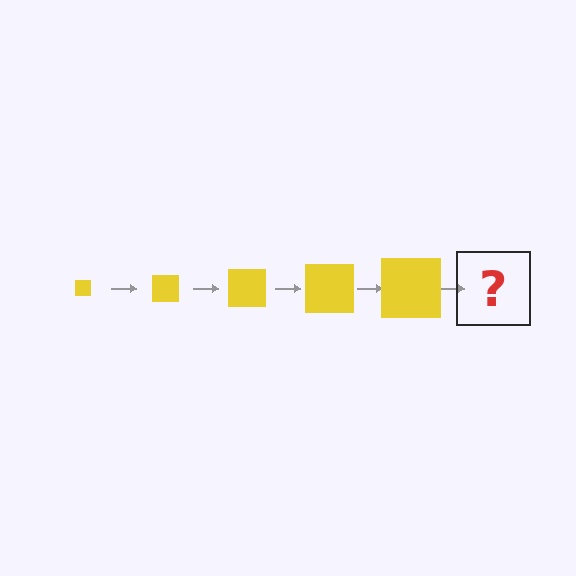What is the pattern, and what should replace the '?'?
The pattern is that the square gets progressively larger each step. The '?' should be a yellow square, larger than the previous one.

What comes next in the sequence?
The next element should be a yellow square, larger than the previous one.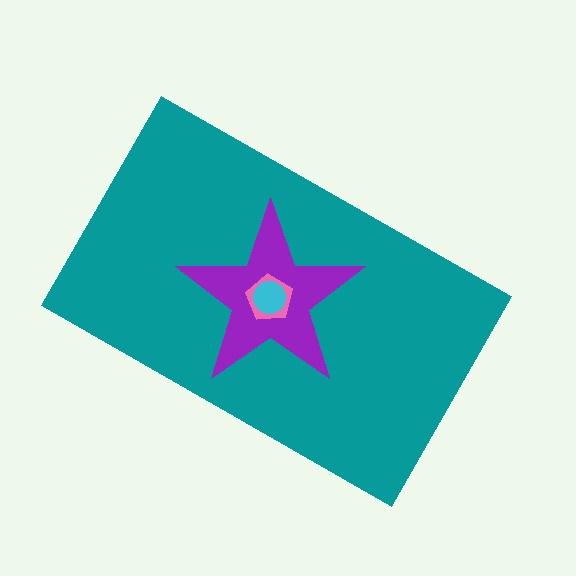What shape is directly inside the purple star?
The pink pentagon.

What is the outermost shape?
The teal rectangle.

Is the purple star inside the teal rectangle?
Yes.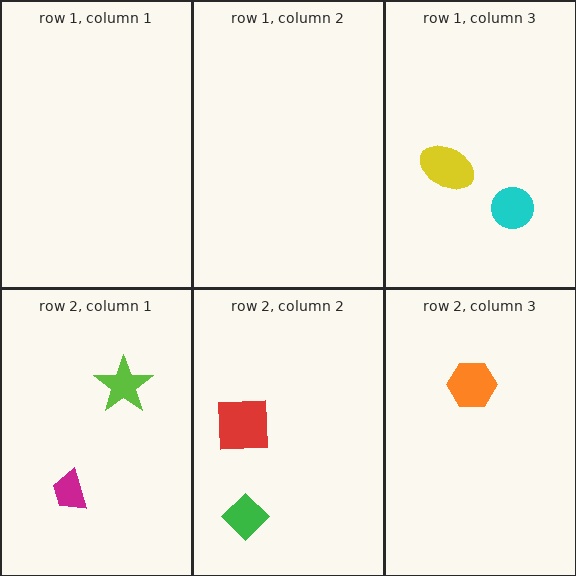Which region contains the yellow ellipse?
The row 1, column 3 region.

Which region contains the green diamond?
The row 2, column 2 region.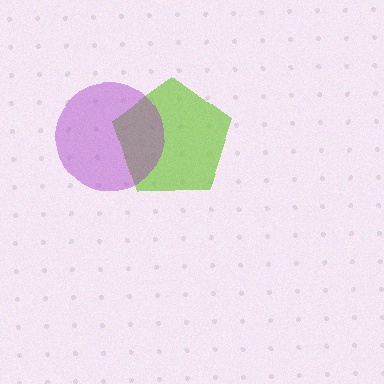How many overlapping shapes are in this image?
There are 2 overlapping shapes in the image.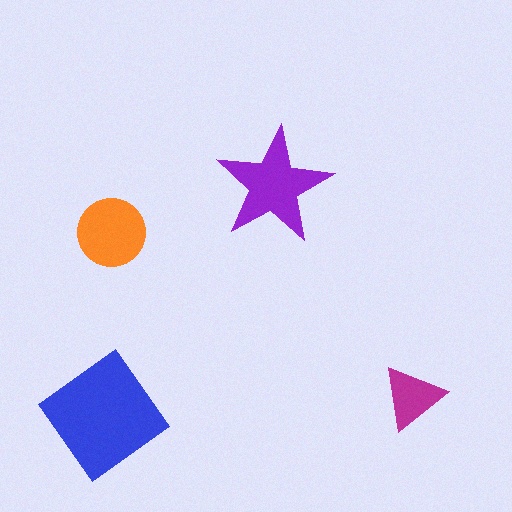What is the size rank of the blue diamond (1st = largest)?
1st.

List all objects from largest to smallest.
The blue diamond, the purple star, the orange circle, the magenta triangle.